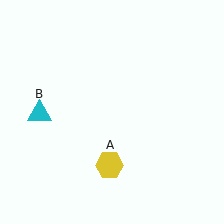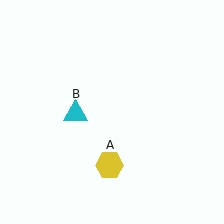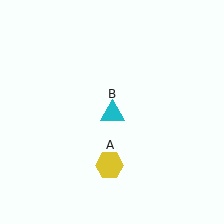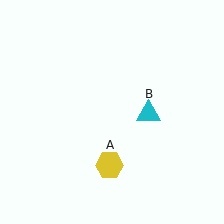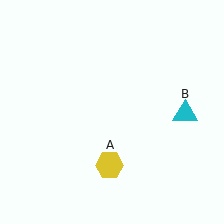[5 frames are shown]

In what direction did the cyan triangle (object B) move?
The cyan triangle (object B) moved right.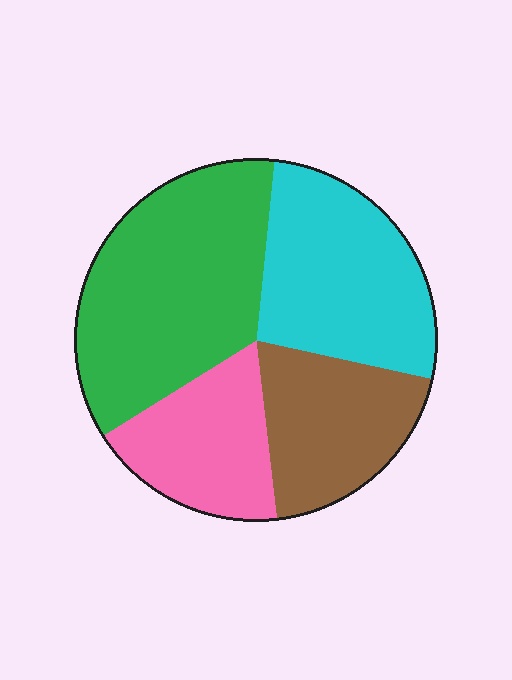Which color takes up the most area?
Green, at roughly 35%.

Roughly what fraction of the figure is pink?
Pink takes up about one sixth (1/6) of the figure.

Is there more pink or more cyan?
Cyan.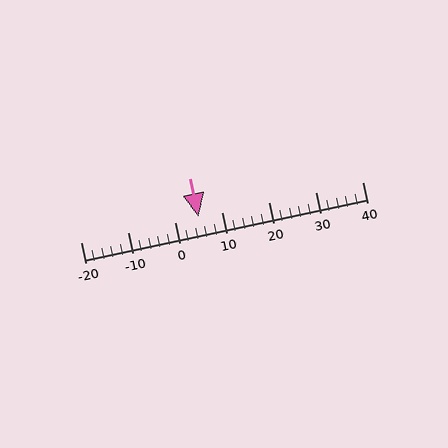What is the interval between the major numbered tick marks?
The major tick marks are spaced 10 units apart.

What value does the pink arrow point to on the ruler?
The pink arrow points to approximately 5.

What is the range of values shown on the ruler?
The ruler shows values from -20 to 40.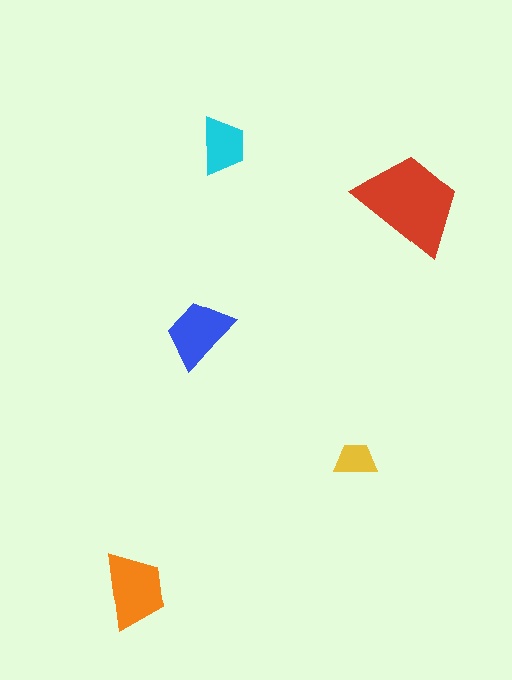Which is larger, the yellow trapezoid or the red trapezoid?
The red one.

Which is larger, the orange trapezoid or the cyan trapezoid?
The orange one.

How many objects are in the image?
There are 5 objects in the image.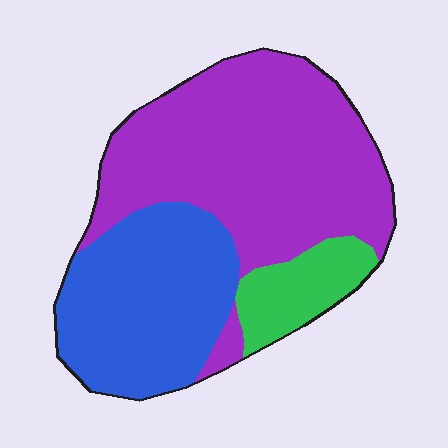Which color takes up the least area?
Green, at roughly 10%.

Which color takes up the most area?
Purple, at roughly 55%.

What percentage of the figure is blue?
Blue takes up about one third (1/3) of the figure.